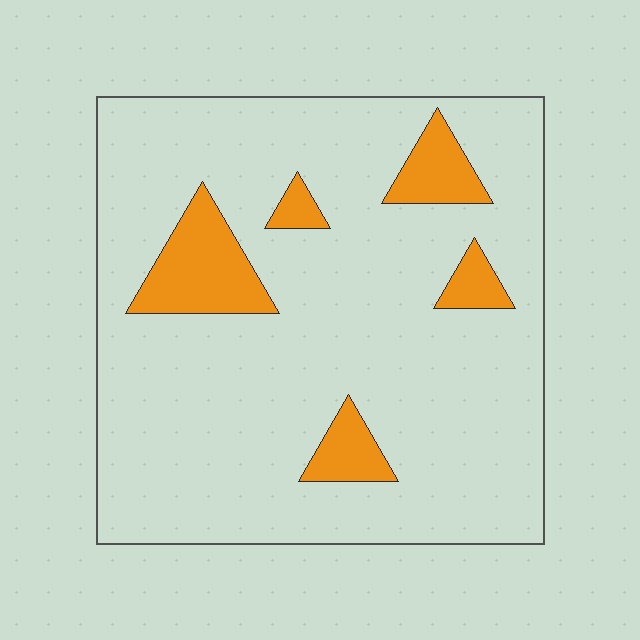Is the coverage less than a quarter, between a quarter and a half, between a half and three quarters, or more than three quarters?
Less than a quarter.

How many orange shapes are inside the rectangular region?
5.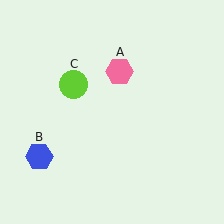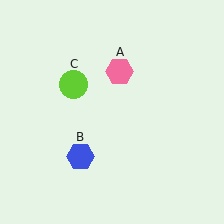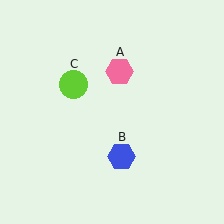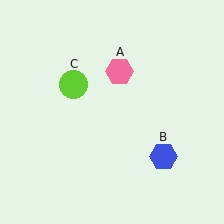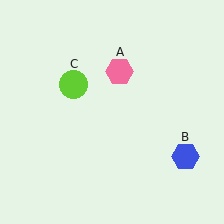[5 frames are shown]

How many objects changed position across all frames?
1 object changed position: blue hexagon (object B).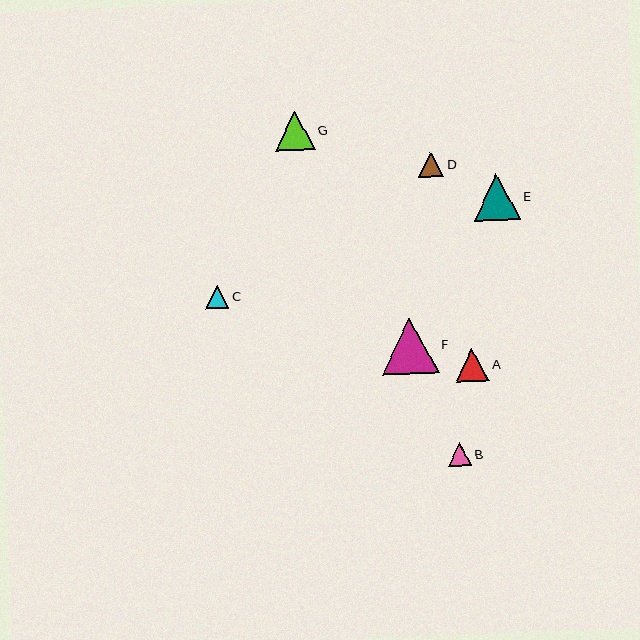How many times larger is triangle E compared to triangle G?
Triangle E is approximately 1.2 times the size of triangle G.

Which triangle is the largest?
Triangle F is the largest with a size of approximately 56 pixels.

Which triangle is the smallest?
Triangle C is the smallest with a size of approximately 23 pixels.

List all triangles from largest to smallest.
From largest to smallest: F, E, G, A, D, B, C.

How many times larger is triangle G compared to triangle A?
Triangle G is approximately 1.2 times the size of triangle A.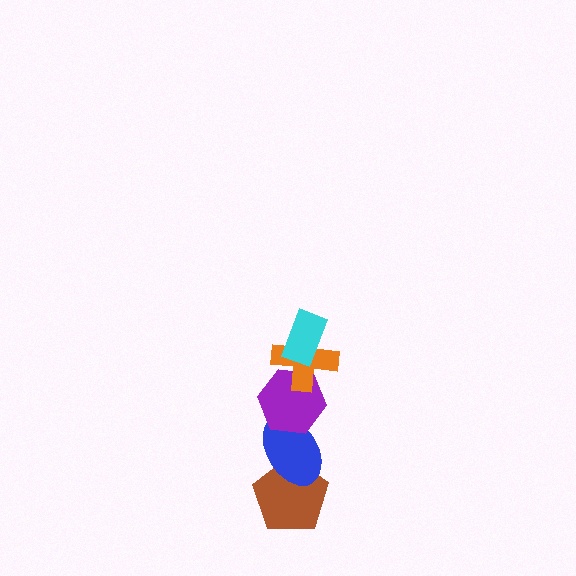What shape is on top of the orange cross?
The cyan rectangle is on top of the orange cross.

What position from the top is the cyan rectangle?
The cyan rectangle is 1st from the top.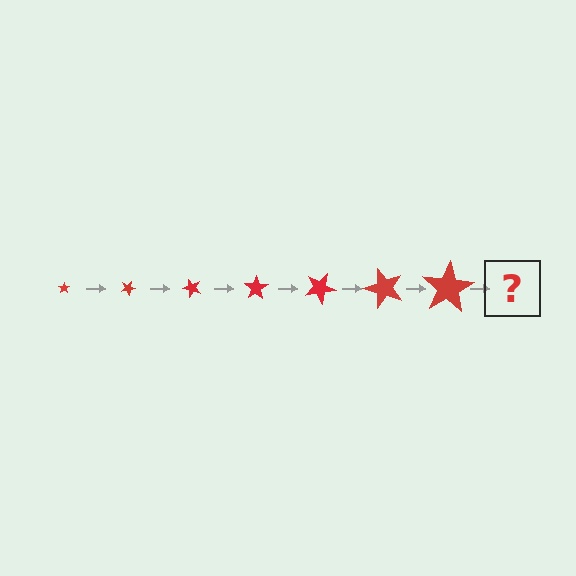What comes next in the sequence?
The next element should be a star, larger than the previous one and rotated 175 degrees from the start.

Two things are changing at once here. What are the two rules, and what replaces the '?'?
The two rules are that the star grows larger each step and it rotates 25 degrees each step. The '?' should be a star, larger than the previous one and rotated 175 degrees from the start.